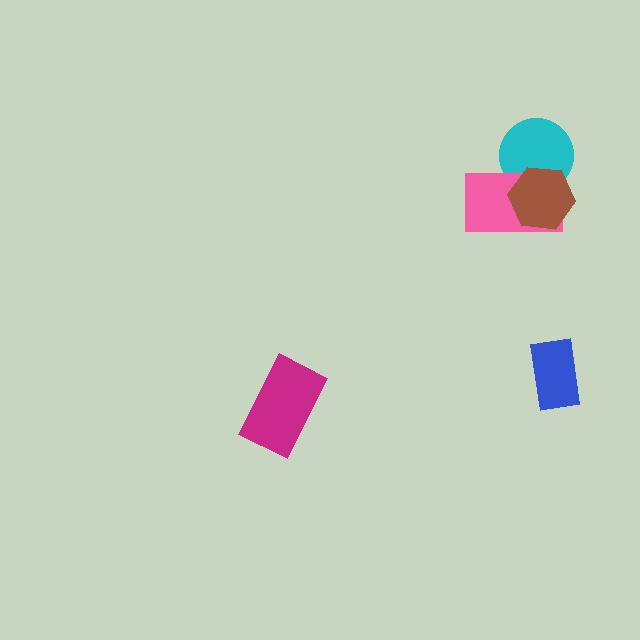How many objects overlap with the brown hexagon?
2 objects overlap with the brown hexagon.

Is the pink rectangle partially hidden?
Yes, it is partially covered by another shape.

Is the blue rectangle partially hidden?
No, no other shape covers it.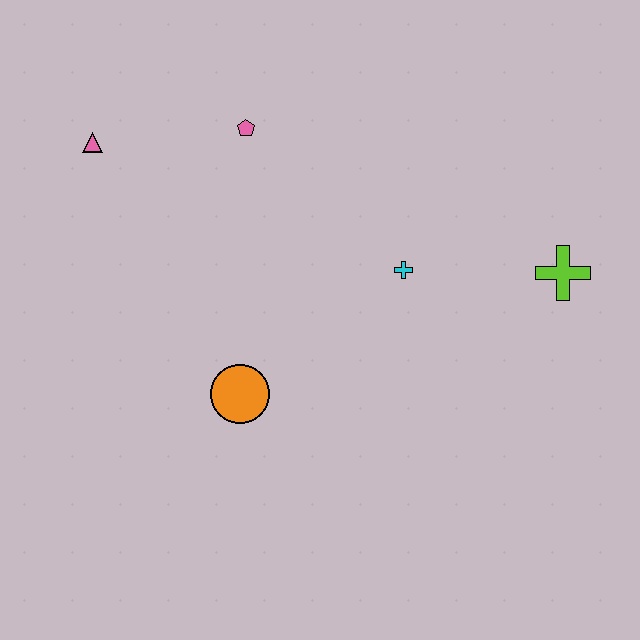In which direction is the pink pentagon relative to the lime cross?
The pink pentagon is to the left of the lime cross.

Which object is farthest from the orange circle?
The lime cross is farthest from the orange circle.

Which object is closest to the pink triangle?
The pink pentagon is closest to the pink triangle.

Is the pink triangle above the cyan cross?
Yes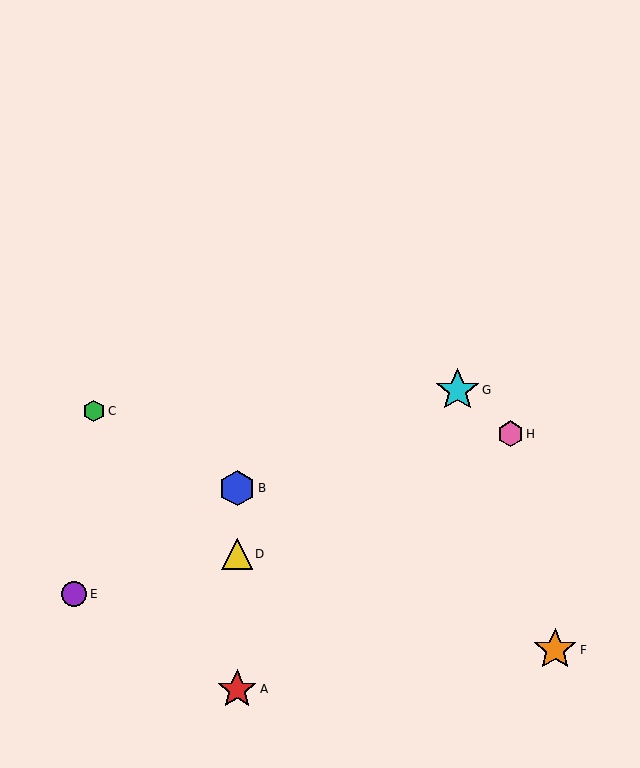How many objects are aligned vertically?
3 objects (A, B, D) are aligned vertically.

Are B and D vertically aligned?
Yes, both are at x≈237.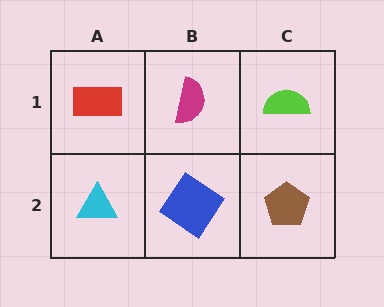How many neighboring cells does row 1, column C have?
2.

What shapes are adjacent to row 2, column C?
A lime semicircle (row 1, column C), a blue diamond (row 2, column B).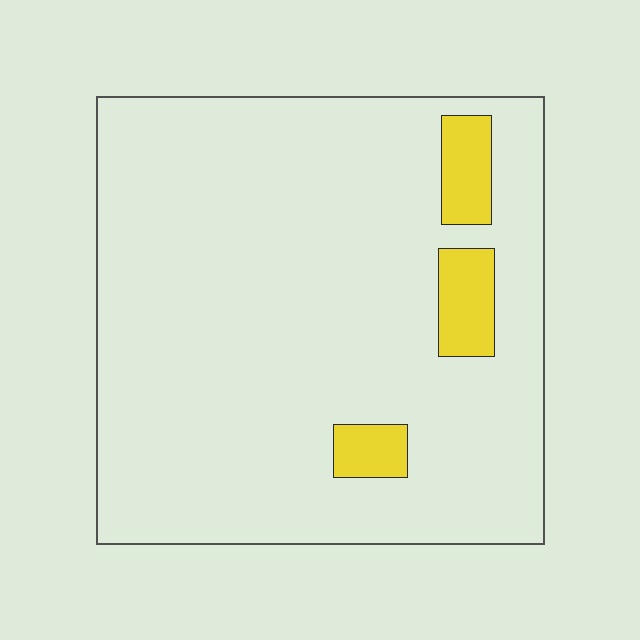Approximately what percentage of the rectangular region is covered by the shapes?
Approximately 10%.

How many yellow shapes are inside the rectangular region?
3.